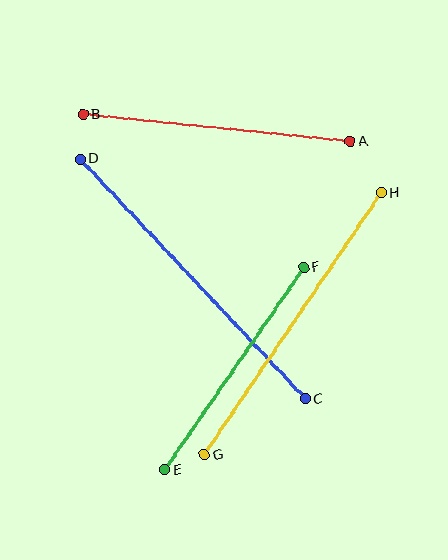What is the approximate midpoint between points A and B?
The midpoint is at approximately (217, 128) pixels.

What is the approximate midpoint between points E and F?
The midpoint is at approximately (234, 369) pixels.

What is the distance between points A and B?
The distance is approximately 268 pixels.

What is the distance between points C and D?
The distance is approximately 329 pixels.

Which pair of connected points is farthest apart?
Points C and D are farthest apart.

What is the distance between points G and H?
The distance is approximately 316 pixels.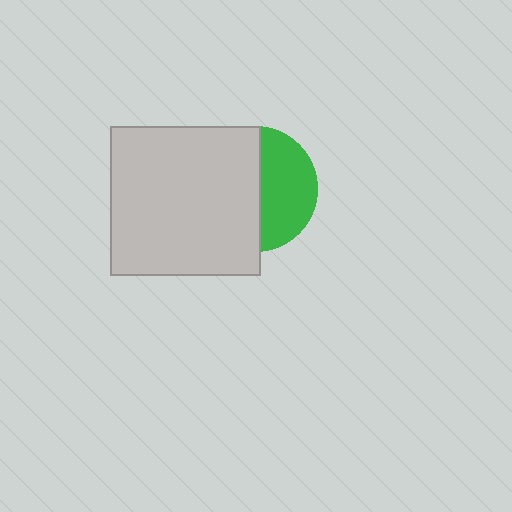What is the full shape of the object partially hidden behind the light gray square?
The partially hidden object is a green circle.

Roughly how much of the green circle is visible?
A small part of it is visible (roughly 44%).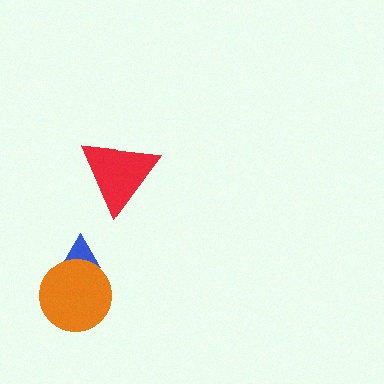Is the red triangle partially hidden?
No, no other shape covers it.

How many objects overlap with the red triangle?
0 objects overlap with the red triangle.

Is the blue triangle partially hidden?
Yes, it is partially covered by another shape.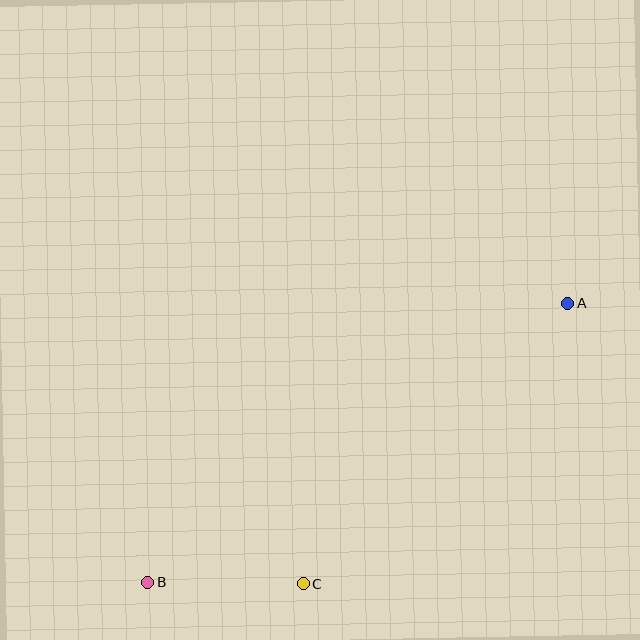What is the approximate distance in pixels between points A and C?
The distance between A and C is approximately 385 pixels.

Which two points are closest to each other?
Points B and C are closest to each other.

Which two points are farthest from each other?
Points A and B are farthest from each other.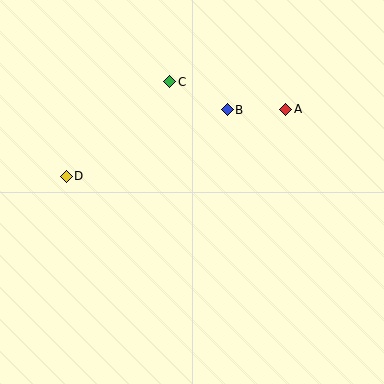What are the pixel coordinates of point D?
Point D is at (66, 176).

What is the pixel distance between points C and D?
The distance between C and D is 140 pixels.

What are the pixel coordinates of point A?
Point A is at (285, 109).